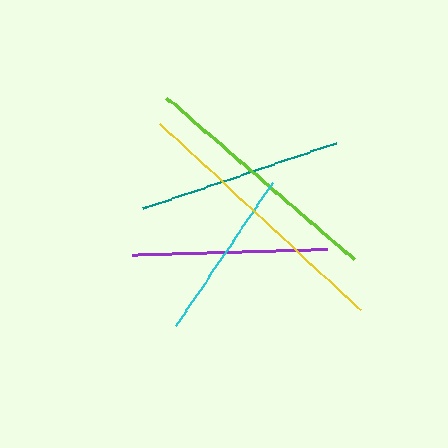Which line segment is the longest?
The yellow line is the longest at approximately 273 pixels.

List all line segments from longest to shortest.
From longest to shortest: yellow, lime, teal, purple, cyan.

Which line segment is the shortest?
The cyan line is the shortest at approximately 174 pixels.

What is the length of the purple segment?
The purple segment is approximately 195 pixels long.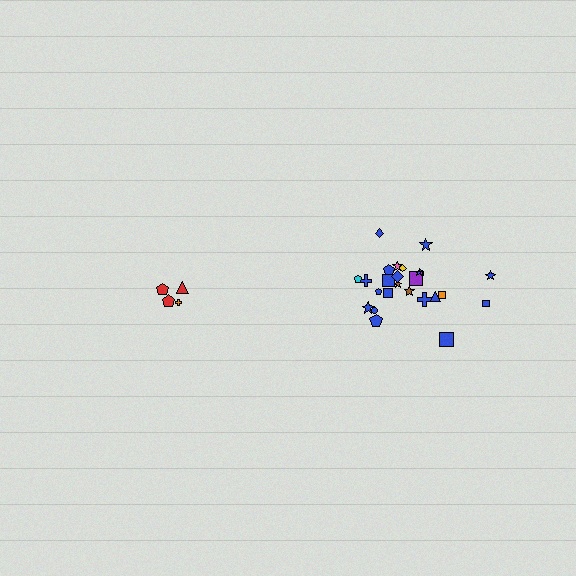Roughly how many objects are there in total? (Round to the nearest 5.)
Roughly 30 objects in total.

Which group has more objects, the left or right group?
The right group.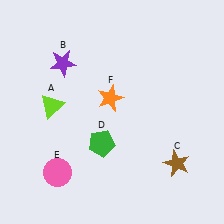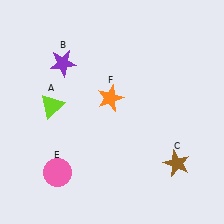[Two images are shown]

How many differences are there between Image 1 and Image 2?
There is 1 difference between the two images.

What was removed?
The green pentagon (D) was removed in Image 2.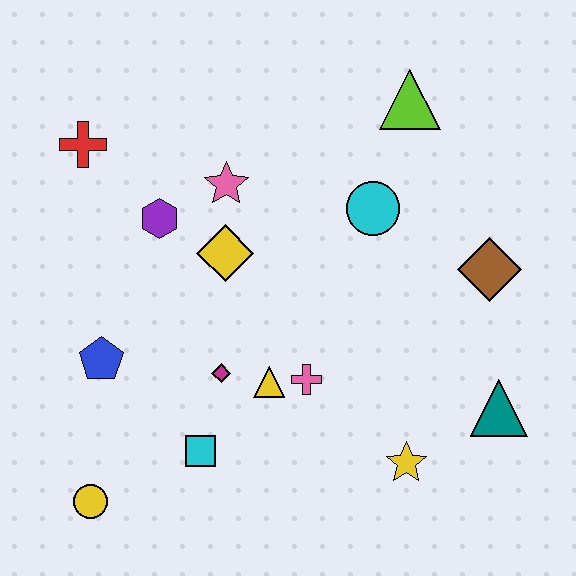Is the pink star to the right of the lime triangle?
No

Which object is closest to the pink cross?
The yellow triangle is closest to the pink cross.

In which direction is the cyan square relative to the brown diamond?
The cyan square is to the left of the brown diamond.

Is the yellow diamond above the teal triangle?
Yes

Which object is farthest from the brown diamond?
The yellow circle is farthest from the brown diamond.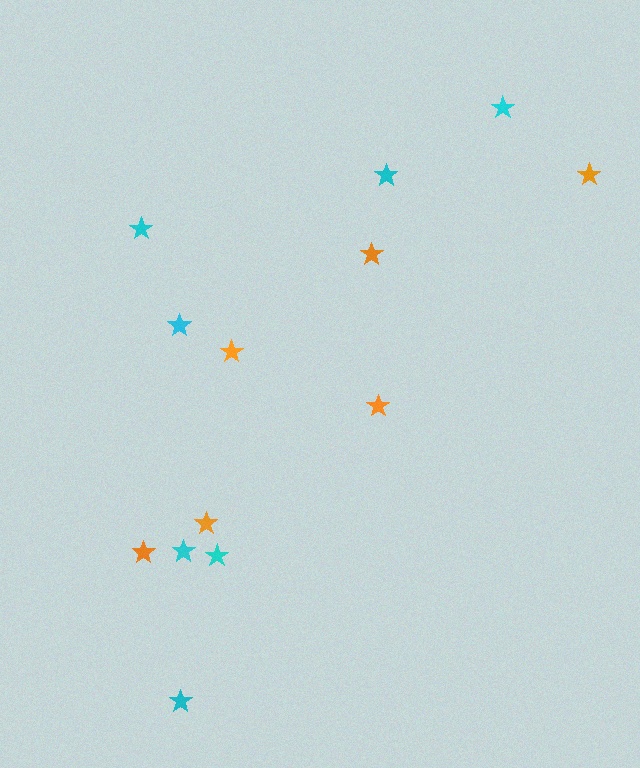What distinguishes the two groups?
There are 2 groups: one group of orange stars (6) and one group of cyan stars (7).